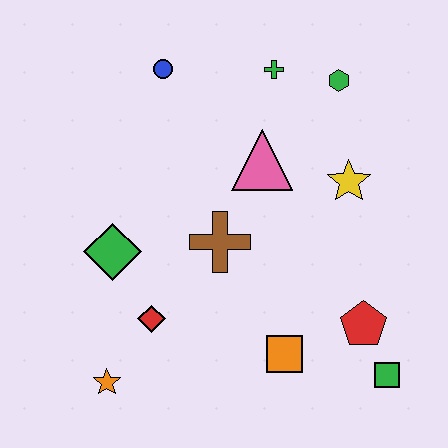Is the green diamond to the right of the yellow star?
No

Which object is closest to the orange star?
The red diamond is closest to the orange star.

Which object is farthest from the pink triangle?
The orange star is farthest from the pink triangle.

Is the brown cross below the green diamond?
No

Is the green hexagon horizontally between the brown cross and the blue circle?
No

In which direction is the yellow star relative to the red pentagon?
The yellow star is above the red pentagon.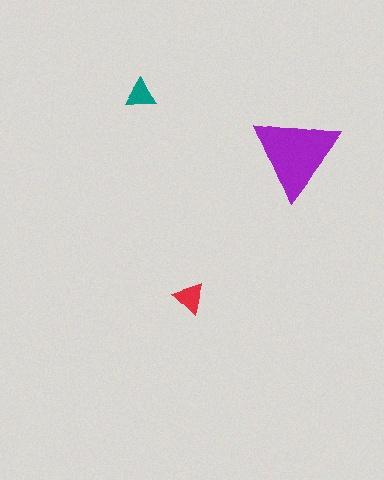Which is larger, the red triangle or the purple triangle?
The purple one.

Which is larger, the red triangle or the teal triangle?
The red one.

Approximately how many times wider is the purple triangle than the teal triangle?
About 3 times wider.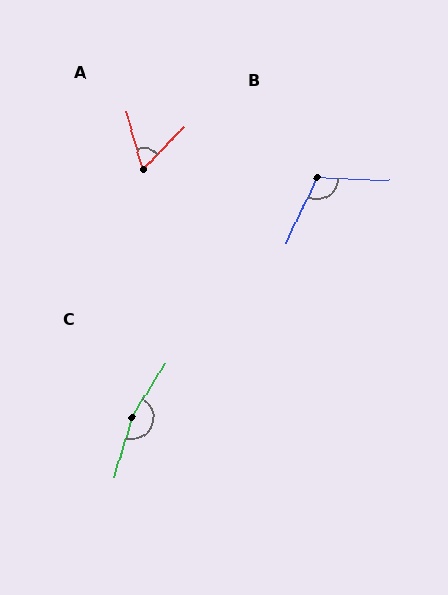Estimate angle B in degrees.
Approximately 114 degrees.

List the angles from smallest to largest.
A (58°), B (114°), C (164°).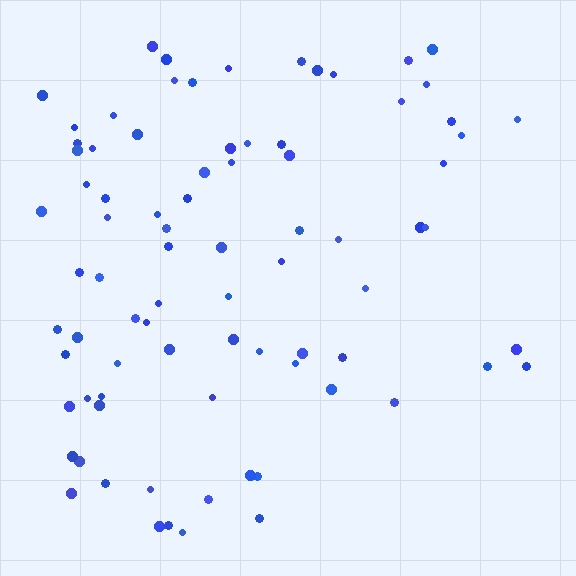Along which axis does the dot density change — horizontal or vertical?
Horizontal.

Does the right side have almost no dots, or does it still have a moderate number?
Still a moderate number, just noticeably fewer than the left.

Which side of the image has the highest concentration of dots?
The left.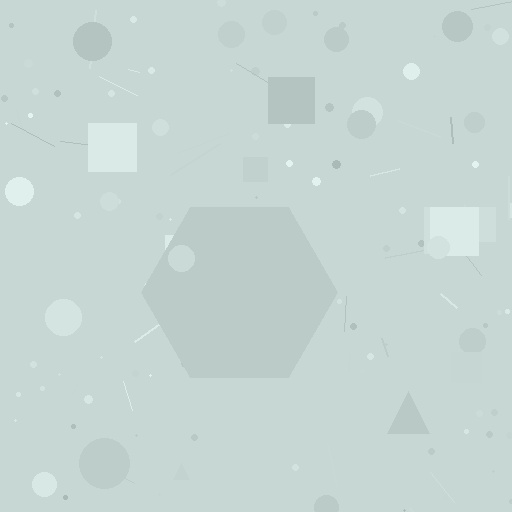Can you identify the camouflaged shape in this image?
The camouflaged shape is a hexagon.